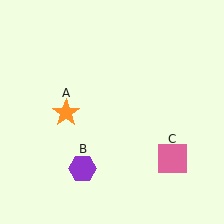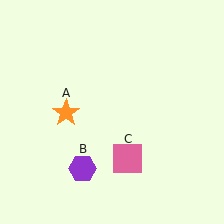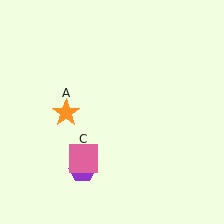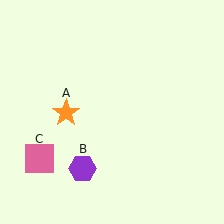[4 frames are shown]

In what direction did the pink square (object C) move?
The pink square (object C) moved left.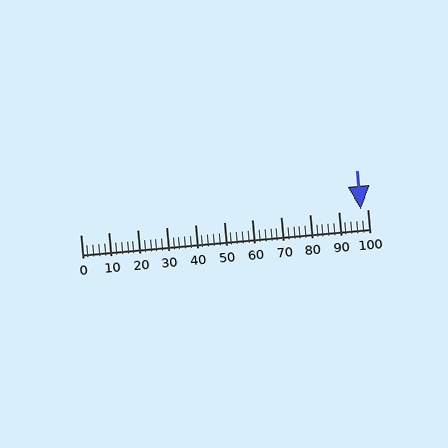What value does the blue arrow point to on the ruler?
The blue arrow points to approximately 98.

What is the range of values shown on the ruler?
The ruler shows values from 0 to 100.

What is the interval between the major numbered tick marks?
The major tick marks are spaced 10 units apart.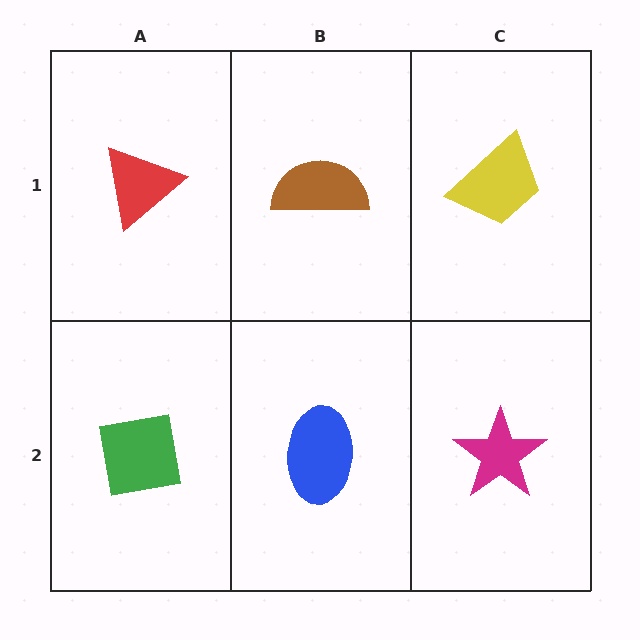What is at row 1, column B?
A brown semicircle.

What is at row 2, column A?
A green square.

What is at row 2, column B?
A blue ellipse.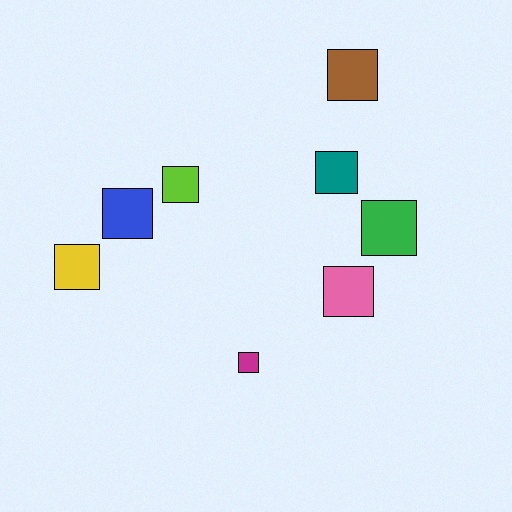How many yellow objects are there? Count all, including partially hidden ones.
There is 1 yellow object.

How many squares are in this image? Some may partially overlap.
There are 8 squares.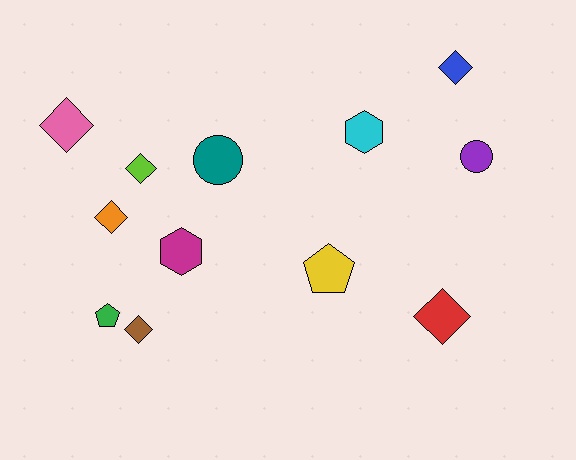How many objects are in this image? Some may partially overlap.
There are 12 objects.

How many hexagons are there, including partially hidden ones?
There are 2 hexagons.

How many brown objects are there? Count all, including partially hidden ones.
There is 1 brown object.